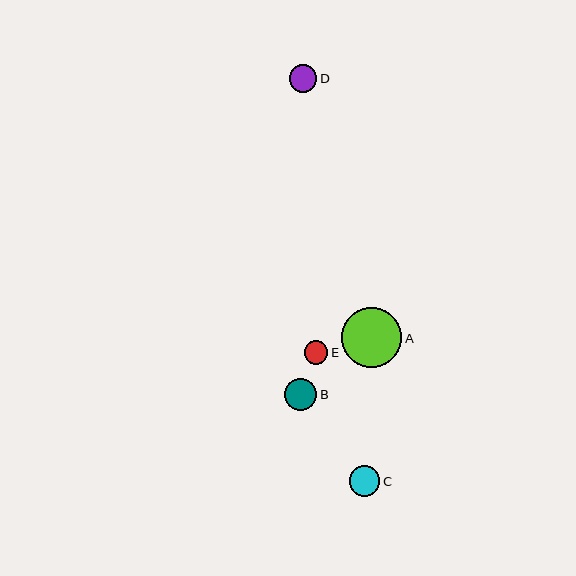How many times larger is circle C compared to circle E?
Circle C is approximately 1.3 times the size of circle E.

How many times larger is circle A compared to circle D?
Circle A is approximately 2.2 times the size of circle D.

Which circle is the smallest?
Circle E is the smallest with a size of approximately 23 pixels.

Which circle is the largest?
Circle A is the largest with a size of approximately 60 pixels.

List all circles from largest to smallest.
From largest to smallest: A, B, C, D, E.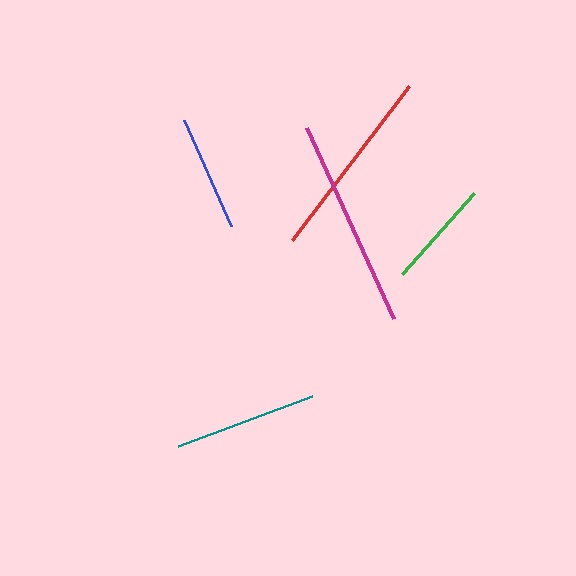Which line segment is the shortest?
The green line is the shortest at approximately 109 pixels.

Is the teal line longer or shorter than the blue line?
The teal line is longer than the blue line.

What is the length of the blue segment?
The blue segment is approximately 116 pixels long.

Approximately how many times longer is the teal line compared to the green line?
The teal line is approximately 1.3 times the length of the green line.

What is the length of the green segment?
The green segment is approximately 109 pixels long.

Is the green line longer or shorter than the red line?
The red line is longer than the green line.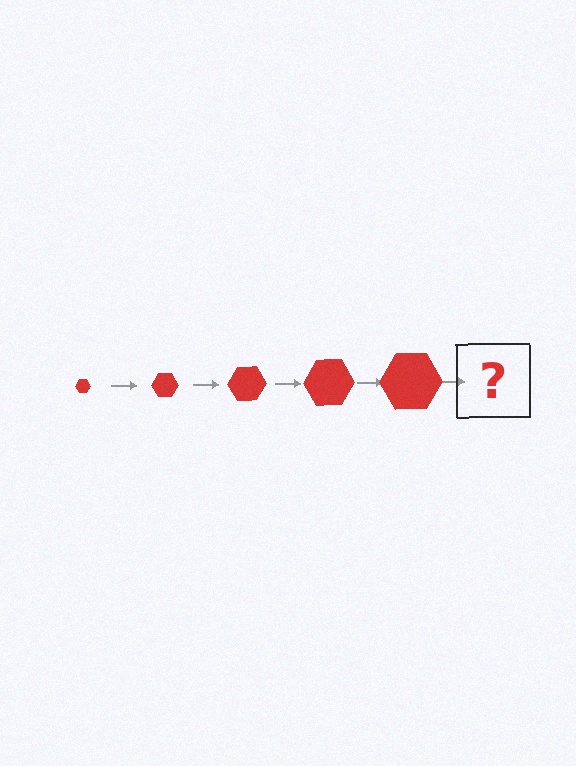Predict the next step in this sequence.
The next step is a red hexagon, larger than the previous one.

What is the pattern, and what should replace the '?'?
The pattern is that the hexagon gets progressively larger each step. The '?' should be a red hexagon, larger than the previous one.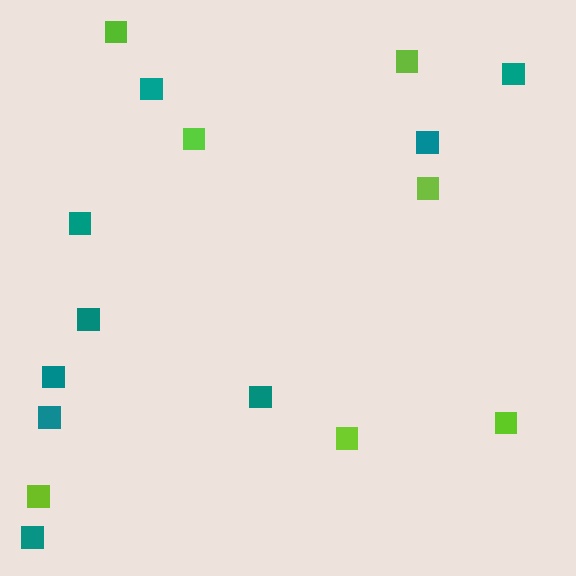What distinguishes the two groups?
There are 2 groups: one group of teal squares (9) and one group of lime squares (7).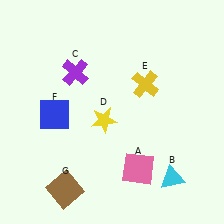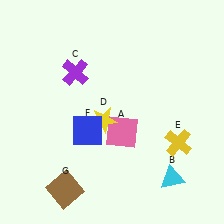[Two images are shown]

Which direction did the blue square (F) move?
The blue square (F) moved right.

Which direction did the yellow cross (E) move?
The yellow cross (E) moved down.